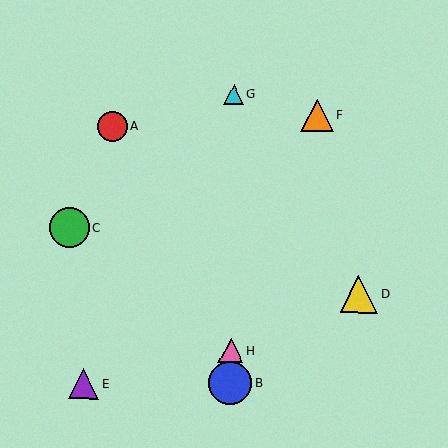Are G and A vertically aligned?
No, G is at x≈234 and A is at x≈112.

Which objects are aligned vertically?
Objects B, G, H are aligned vertically.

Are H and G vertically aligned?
Yes, both are at x≈231.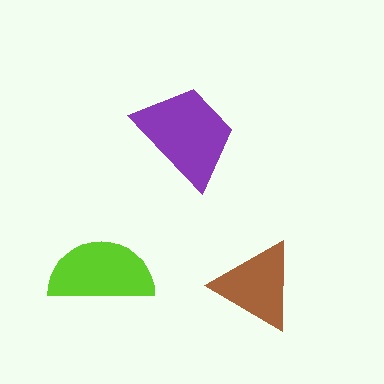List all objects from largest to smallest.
The purple trapezoid, the lime semicircle, the brown triangle.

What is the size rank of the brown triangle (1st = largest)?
3rd.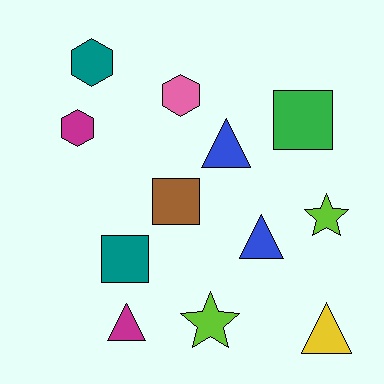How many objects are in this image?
There are 12 objects.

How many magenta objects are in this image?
There are 2 magenta objects.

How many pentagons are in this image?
There are no pentagons.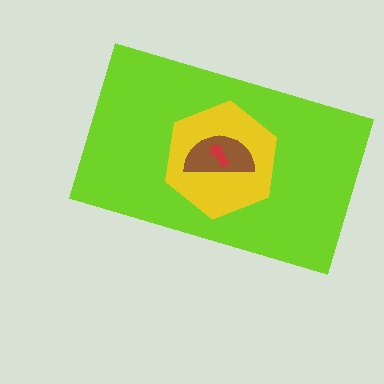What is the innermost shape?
The red arrow.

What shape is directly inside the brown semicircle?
The red arrow.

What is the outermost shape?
The lime rectangle.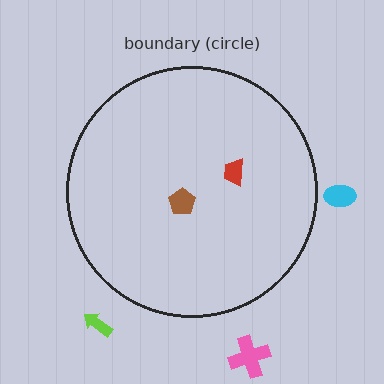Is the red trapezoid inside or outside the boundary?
Inside.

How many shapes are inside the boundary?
2 inside, 3 outside.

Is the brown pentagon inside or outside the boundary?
Inside.